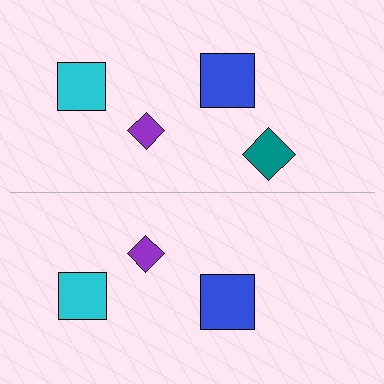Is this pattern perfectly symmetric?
No, the pattern is not perfectly symmetric. A teal diamond is missing from the bottom side.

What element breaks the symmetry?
A teal diamond is missing from the bottom side.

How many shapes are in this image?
There are 7 shapes in this image.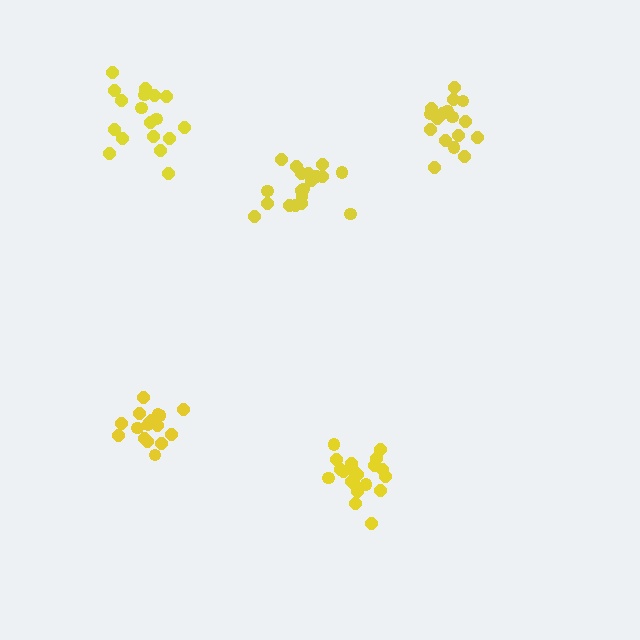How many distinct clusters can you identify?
There are 5 distinct clusters.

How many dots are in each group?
Group 1: 19 dots, Group 2: 16 dots, Group 3: 17 dots, Group 4: 18 dots, Group 5: 20 dots (90 total).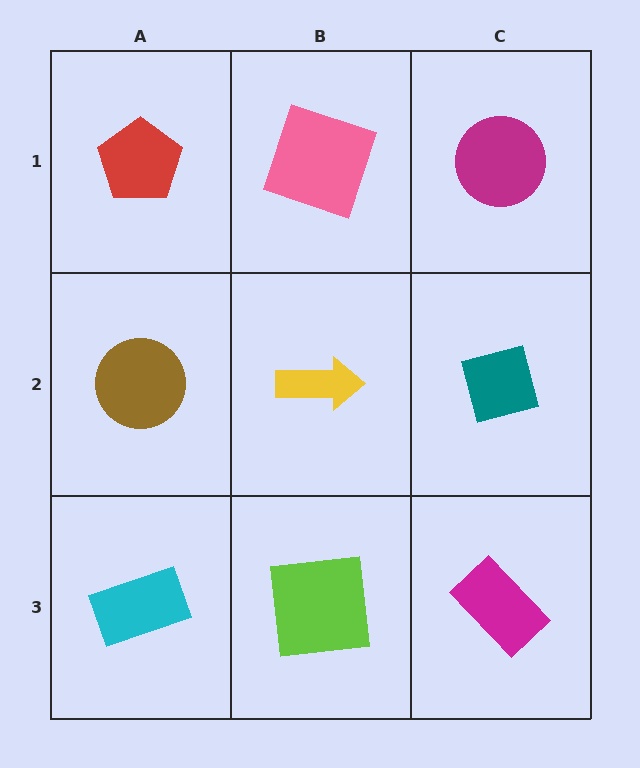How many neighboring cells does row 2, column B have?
4.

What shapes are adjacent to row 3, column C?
A teal square (row 2, column C), a lime square (row 3, column B).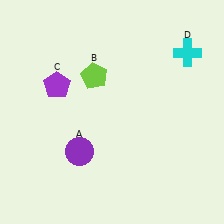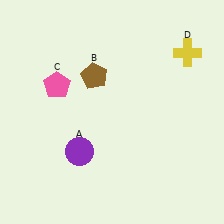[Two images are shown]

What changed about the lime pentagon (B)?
In Image 1, B is lime. In Image 2, it changed to brown.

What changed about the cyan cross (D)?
In Image 1, D is cyan. In Image 2, it changed to yellow.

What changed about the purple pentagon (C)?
In Image 1, C is purple. In Image 2, it changed to pink.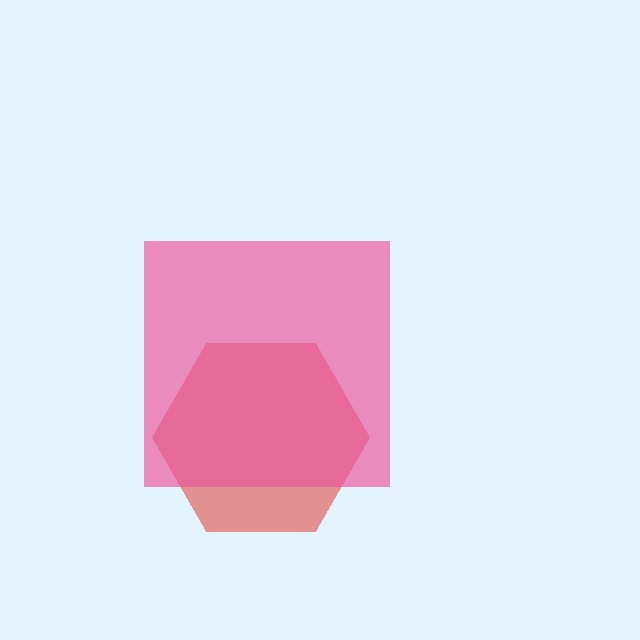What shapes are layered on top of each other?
The layered shapes are: a red hexagon, a pink square.